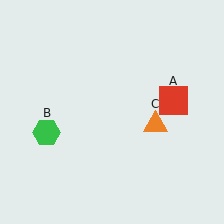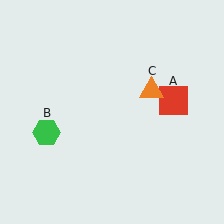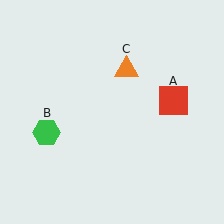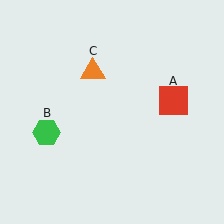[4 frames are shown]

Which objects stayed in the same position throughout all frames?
Red square (object A) and green hexagon (object B) remained stationary.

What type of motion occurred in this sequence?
The orange triangle (object C) rotated counterclockwise around the center of the scene.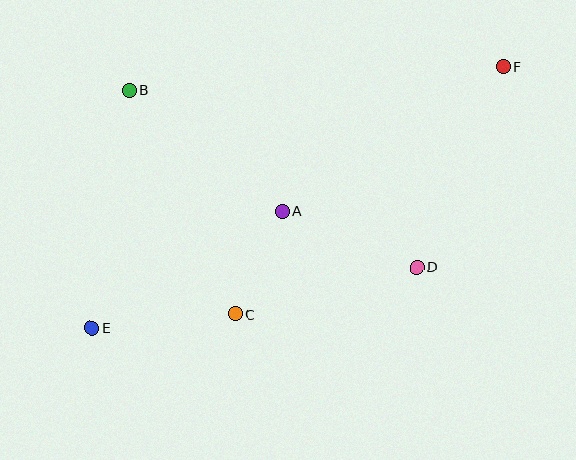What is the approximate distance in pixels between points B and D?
The distance between B and D is approximately 338 pixels.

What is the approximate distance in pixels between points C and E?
The distance between C and E is approximately 145 pixels.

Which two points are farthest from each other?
Points E and F are farthest from each other.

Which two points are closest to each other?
Points A and C are closest to each other.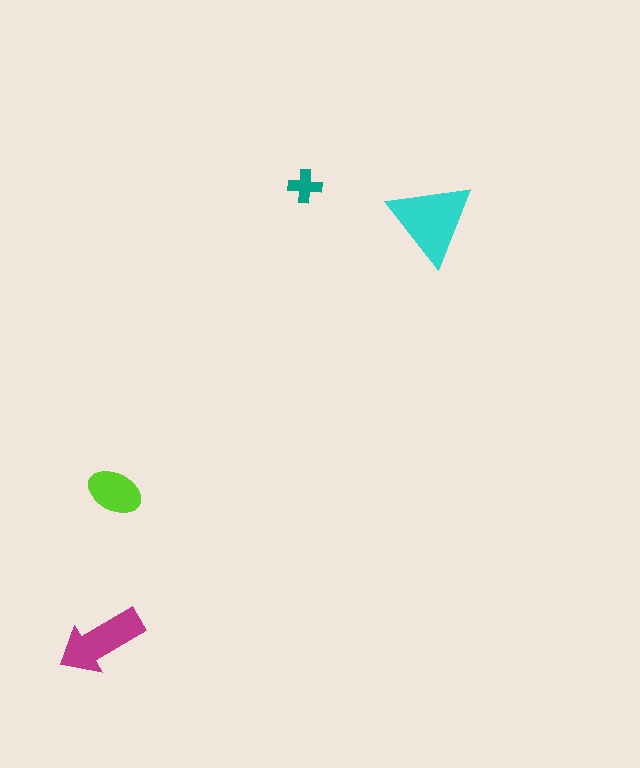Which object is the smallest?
The teal cross.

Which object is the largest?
The cyan triangle.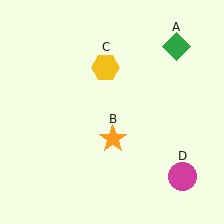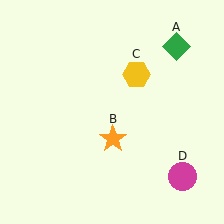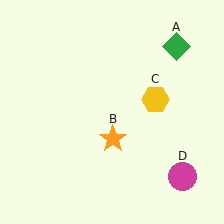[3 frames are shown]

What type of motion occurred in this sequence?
The yellow hexagon (object C) rotated clockwise around the center of the scene.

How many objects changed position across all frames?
1 object changed position: yellow hexagon (object C).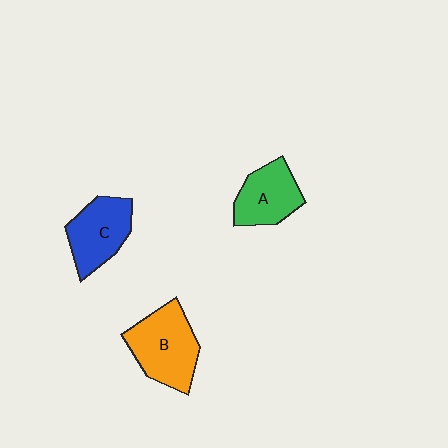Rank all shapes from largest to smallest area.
From largest to smallest: B (orange), C (blue), A (green).